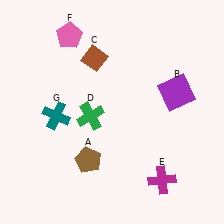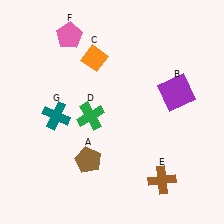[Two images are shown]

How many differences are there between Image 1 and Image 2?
There are 2 differences between the two images.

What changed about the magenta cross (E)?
In Image 1, E is magenta. In Image 2, it changed to brown.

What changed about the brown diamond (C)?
In Image 1, C is brown. In Image 2, it changed to orange.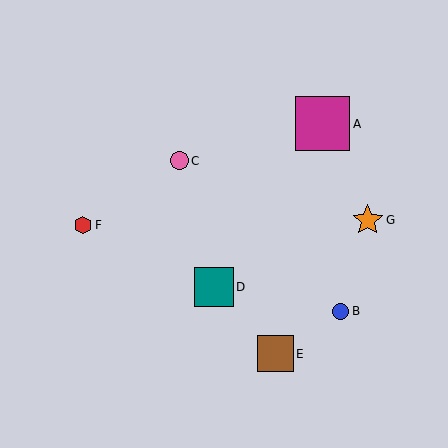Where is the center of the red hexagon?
The center of the red hexagon is at (83, 225).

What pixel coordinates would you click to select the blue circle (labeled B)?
Click at (341, 311) to select the blue circle B.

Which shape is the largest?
The magenta square (labeled A) is the largest.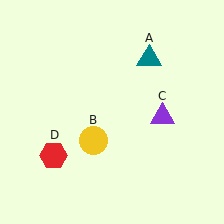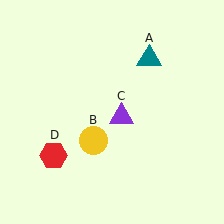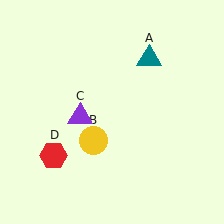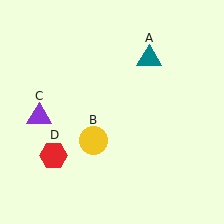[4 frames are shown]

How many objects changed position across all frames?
1 object changed position: purple triangle (object C).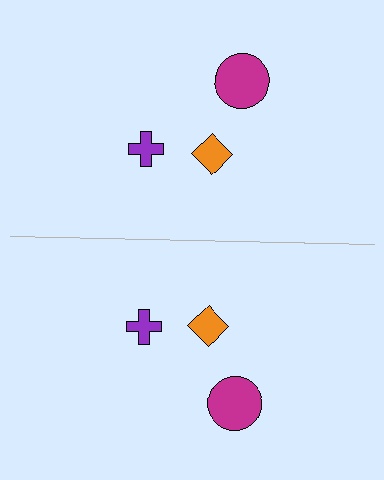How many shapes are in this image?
There are 6 shapes in this image.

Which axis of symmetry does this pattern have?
The pattern has a horizontal axis of symmetry running through the center of the image.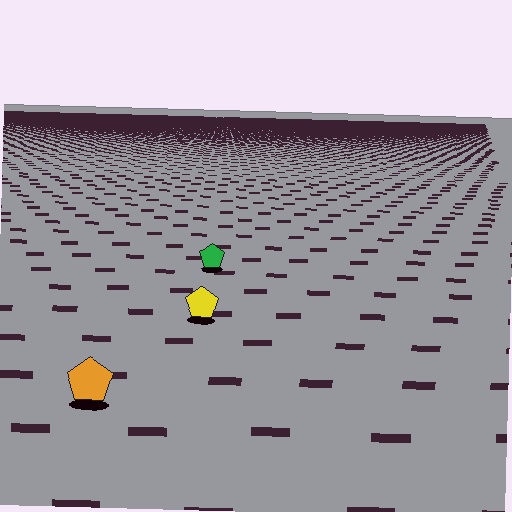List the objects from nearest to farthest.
From nearest to farthest: the orange pentagon, the yellow pentagon, the green pentagon.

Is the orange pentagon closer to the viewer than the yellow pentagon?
Yes. The orange pentagon is closer — you can tell from the texture gradient: the ground texture is coarser near it.